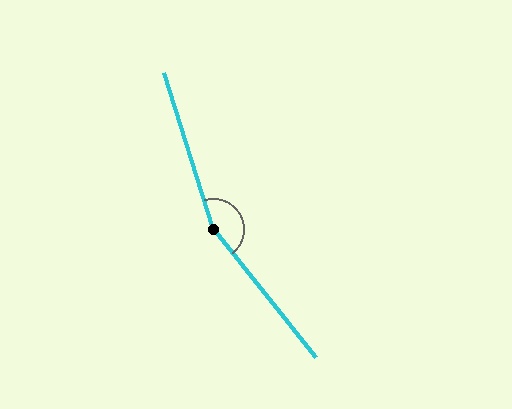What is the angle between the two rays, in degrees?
Approximately 159 degrees.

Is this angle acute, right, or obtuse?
It is obtuse.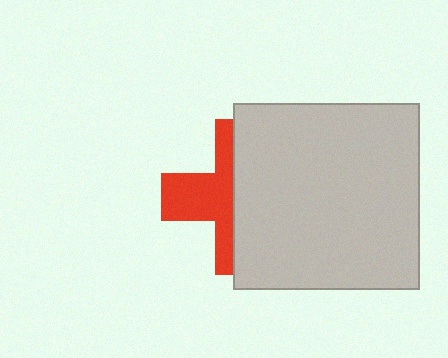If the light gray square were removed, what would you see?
You would see the complete red cross.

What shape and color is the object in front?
The object in front is a light gray square.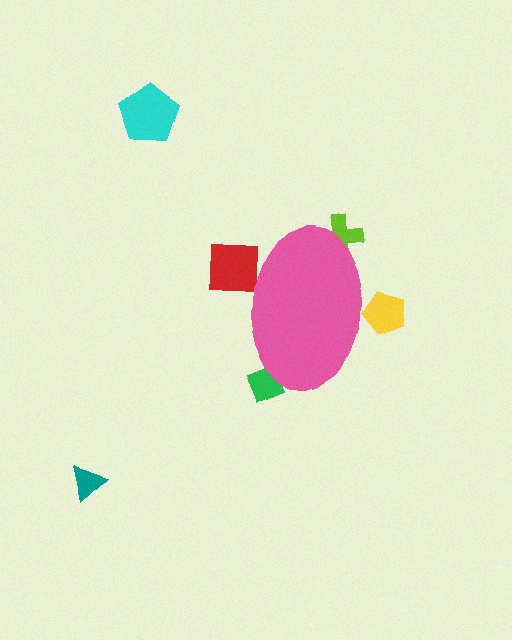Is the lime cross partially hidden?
Yes, the lime cross is partially hidden behind the pink ellipse.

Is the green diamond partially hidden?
Yes, the green diamond is partially hidden behind the pink ellipse.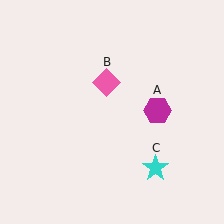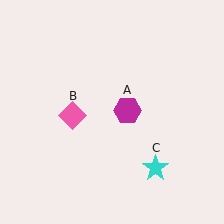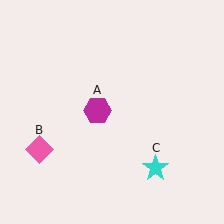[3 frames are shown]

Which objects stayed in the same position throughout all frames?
Cyan star (object C) remained stationary.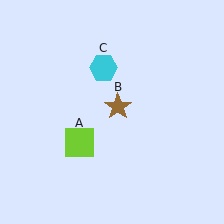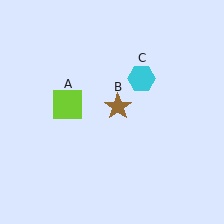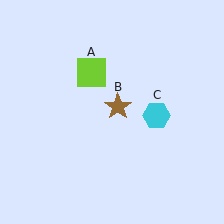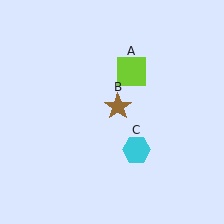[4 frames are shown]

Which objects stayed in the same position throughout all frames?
Brown star (object B) remained stationary.